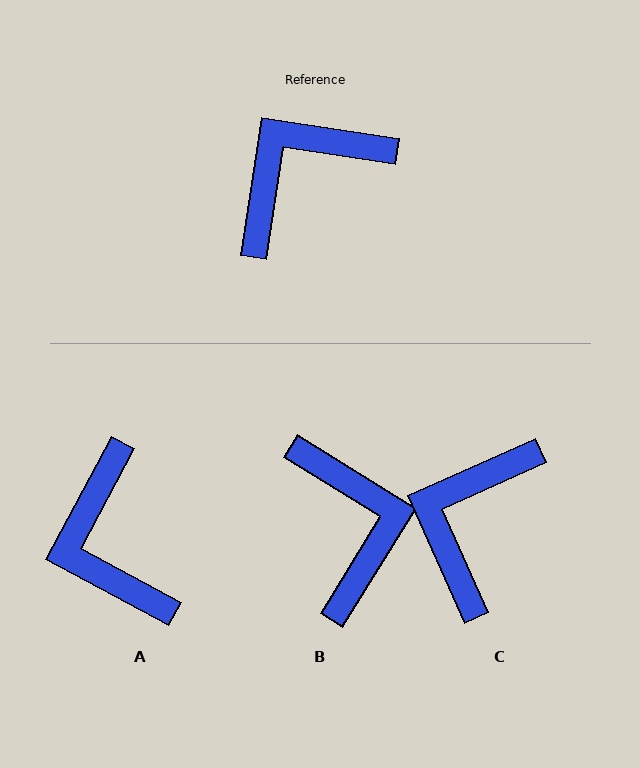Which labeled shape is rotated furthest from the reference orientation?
B, about 113 degrees away.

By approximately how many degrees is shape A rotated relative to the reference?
Approximately 70 degrees counter-clockwise.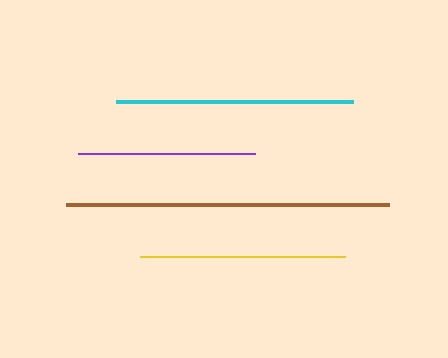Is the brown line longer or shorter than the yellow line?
The brown line is longer than the yellow line.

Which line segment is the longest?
The brown line is the longest at approximately 323 pixels.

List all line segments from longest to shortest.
From longest to shortest: brown, cyan, yellow, purple.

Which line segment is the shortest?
The purple line is the shortest at approximately 177 pixels.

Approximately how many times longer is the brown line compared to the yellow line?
The brown line is approximately 1.6 times the length of the yellow line.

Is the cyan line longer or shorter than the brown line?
The brown line is longer than the cyan line.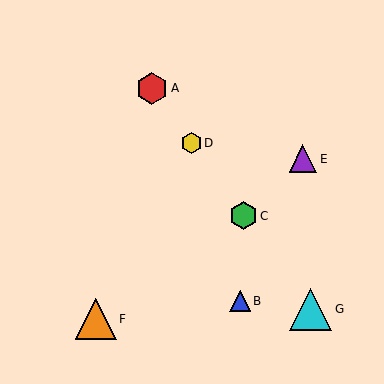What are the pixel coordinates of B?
Object B is at (240, 301).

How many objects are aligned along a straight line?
4 objects (A, C, D, G) are aligned along a straight line.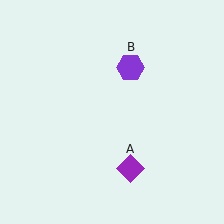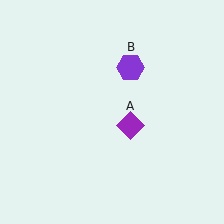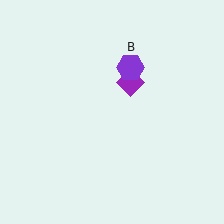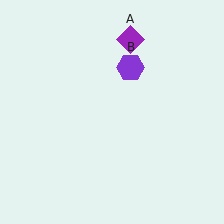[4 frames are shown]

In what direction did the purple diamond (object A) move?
The purple diamond (object A) moved up.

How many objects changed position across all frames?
1 object changed position: purple diamond (object A).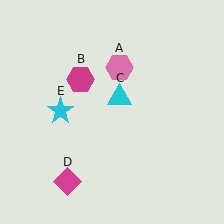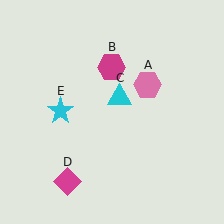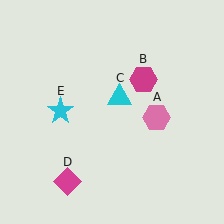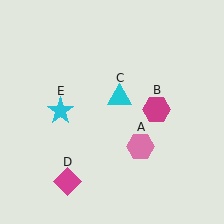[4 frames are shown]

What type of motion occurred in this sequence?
The pink hexagon (object A), magenta hexagon (object B) rotated clockwise around the center of the scene.